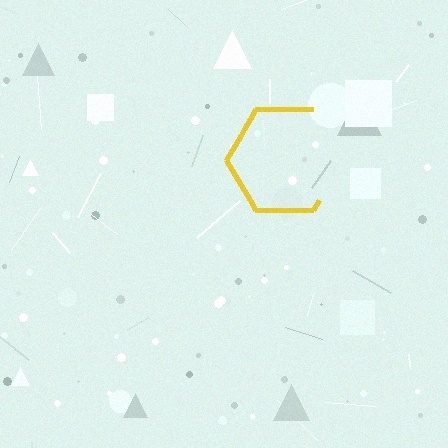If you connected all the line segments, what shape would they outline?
They would outline a hexagon.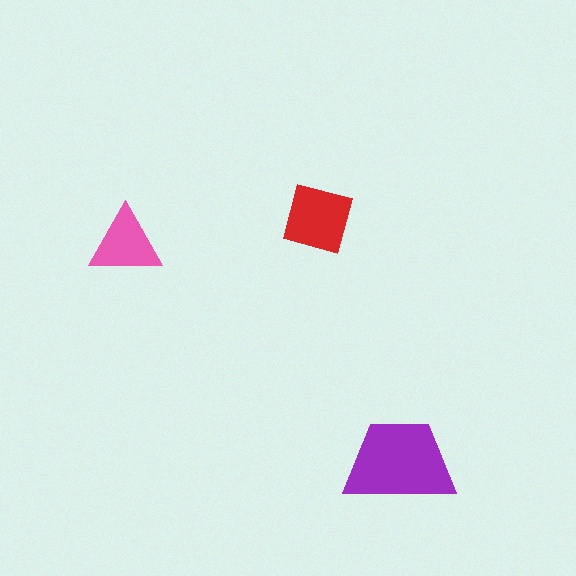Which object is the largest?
The purple trapezoid.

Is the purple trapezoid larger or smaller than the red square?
Larger.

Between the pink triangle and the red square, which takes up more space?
The red square.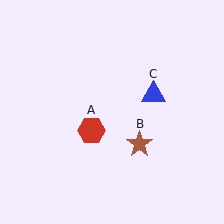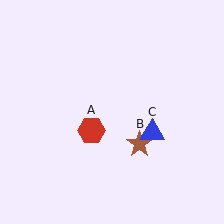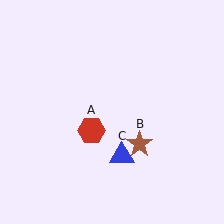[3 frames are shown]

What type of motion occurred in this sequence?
The blue triangle (object C) rotated clockwise around the center of the scene.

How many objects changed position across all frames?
1 object changed position: blue triangle (object C).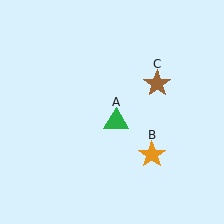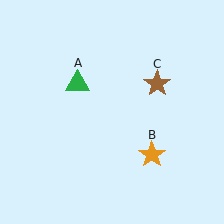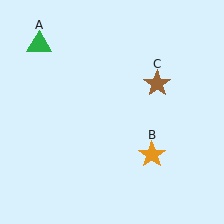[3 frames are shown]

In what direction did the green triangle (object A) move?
The green triangle (object A) moved up and to the left.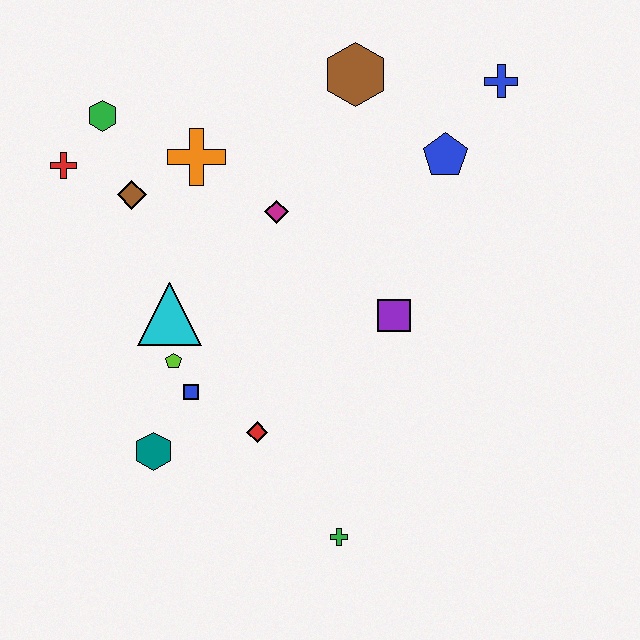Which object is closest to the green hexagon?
The red cross is closest to the green hexagon.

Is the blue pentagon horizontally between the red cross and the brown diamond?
No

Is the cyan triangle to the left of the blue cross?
Yes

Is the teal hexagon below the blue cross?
Yes